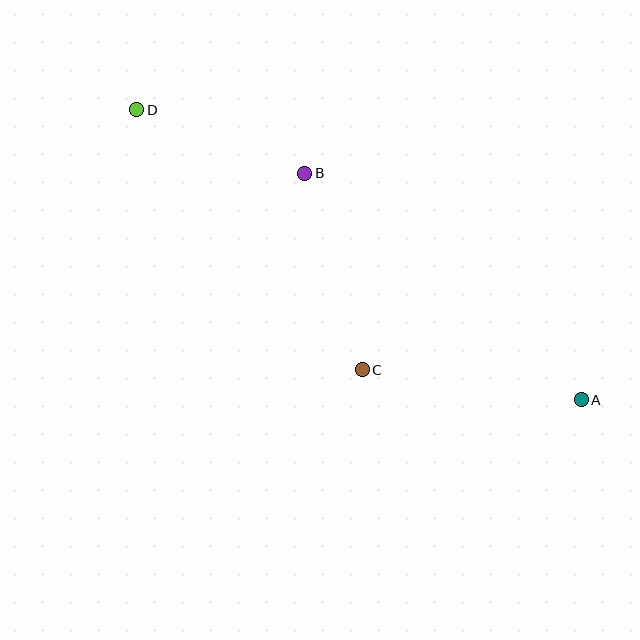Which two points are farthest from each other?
Points A and D are farthest from each other.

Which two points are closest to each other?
Points B and D are closest to each other.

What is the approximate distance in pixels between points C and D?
The distance between C and D is approximately 344 pixels.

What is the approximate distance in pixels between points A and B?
The distance between A and B is approximately 357 pixels.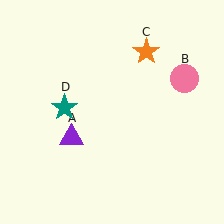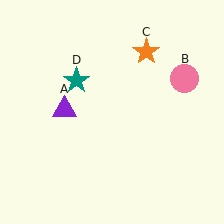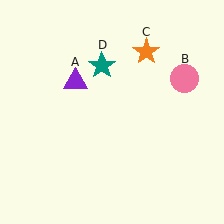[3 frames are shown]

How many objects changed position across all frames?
2 objects changed position: purple triangle (object A), teal star (object D).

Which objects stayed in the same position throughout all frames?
Pink circle (object B) and orange star (object C) remained stationary.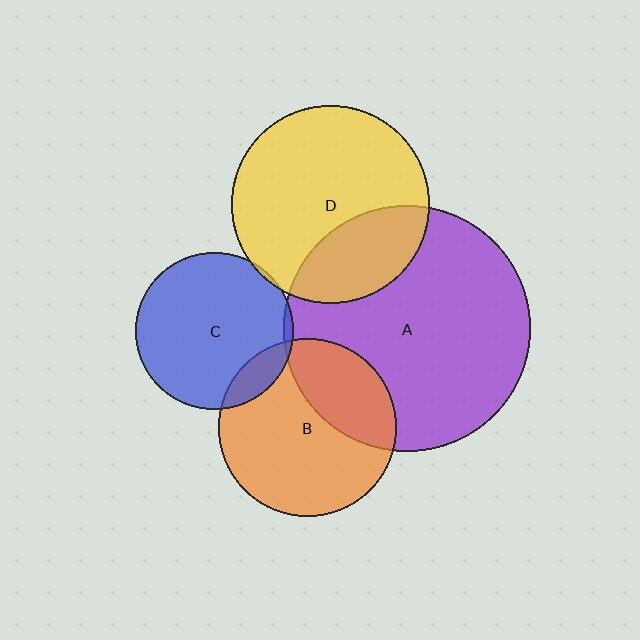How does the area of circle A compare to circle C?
Approximately 2.5 times.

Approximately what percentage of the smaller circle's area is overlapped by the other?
Approximately 30%.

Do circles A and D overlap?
Yes.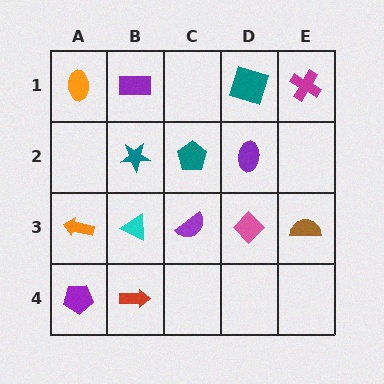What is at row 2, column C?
A teal pentagon.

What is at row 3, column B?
A cyan triangle.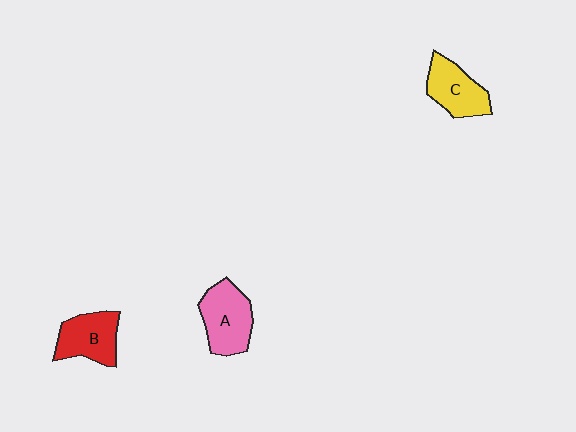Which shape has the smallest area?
Shape C (yellow).